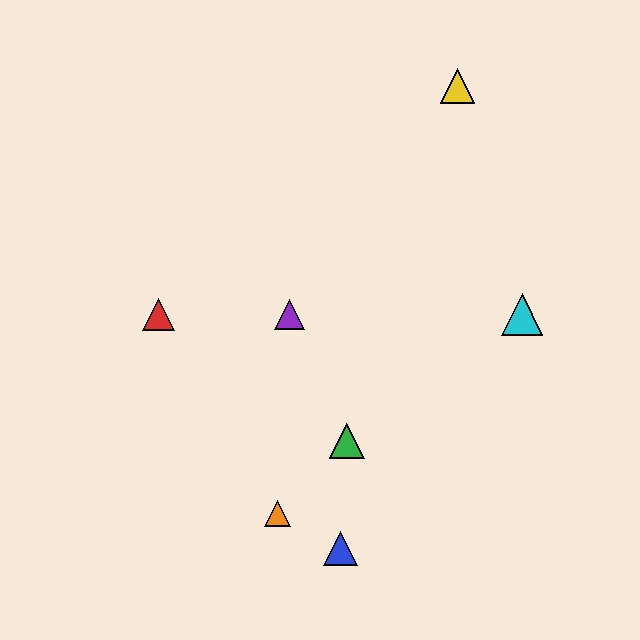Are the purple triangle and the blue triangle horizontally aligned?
No, the purple triangle is at y≈315 and the blue triangle is at y≈549.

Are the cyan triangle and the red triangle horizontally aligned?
Yes, both are at y≈315.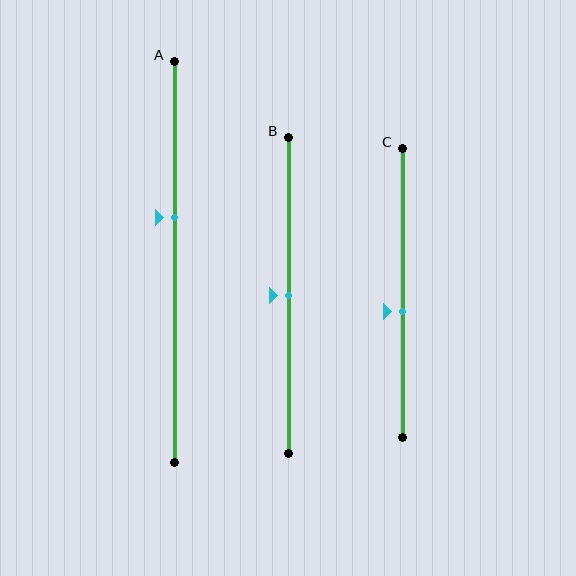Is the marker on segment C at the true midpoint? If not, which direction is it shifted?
No, the marker on segment C is shifted downward by about 6% of the segment length.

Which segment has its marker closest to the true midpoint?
Segment B has its marker closest to the true midpoint.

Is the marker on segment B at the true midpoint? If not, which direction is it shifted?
Yes, the marker on segment B is at the true midpoint.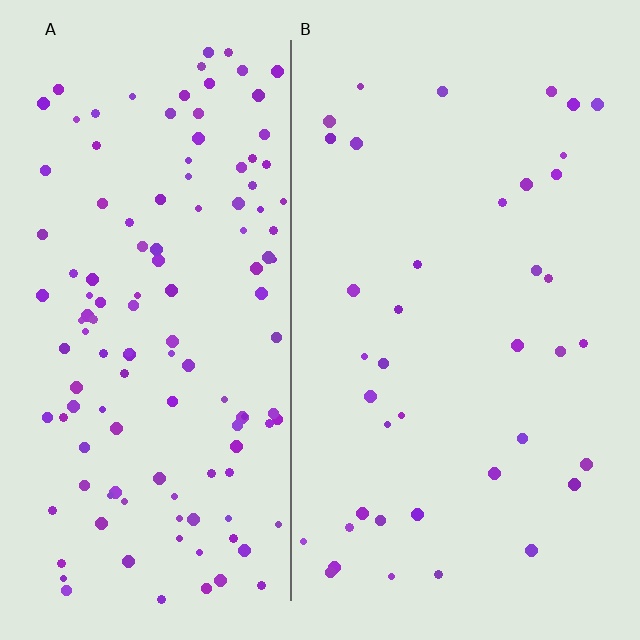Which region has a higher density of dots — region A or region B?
A (the left).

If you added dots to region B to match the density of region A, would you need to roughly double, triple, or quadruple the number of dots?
Approximately triple.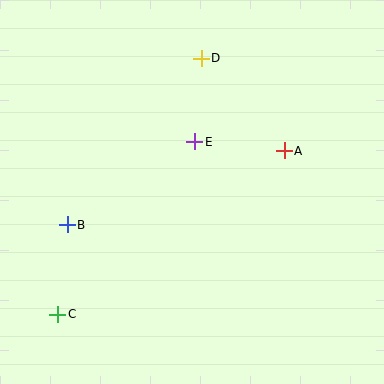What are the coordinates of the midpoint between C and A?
The midpoint between C and A is at (171, 232).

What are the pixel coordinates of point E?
Point E is at (195, 142).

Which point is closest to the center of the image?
Point E at (195, 142) is closest to the center.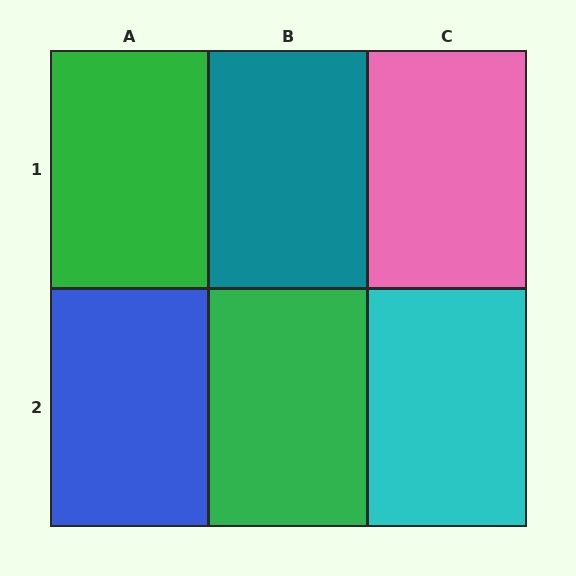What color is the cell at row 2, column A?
Blue.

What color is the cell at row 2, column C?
Cyan.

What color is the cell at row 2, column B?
Green.